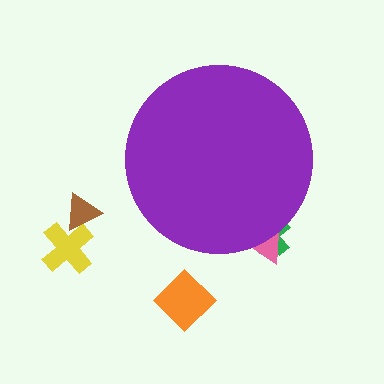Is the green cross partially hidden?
Yes, the green cross is partially hidden behind the purple circle.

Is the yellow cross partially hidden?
No, the yellow cross is fully visible.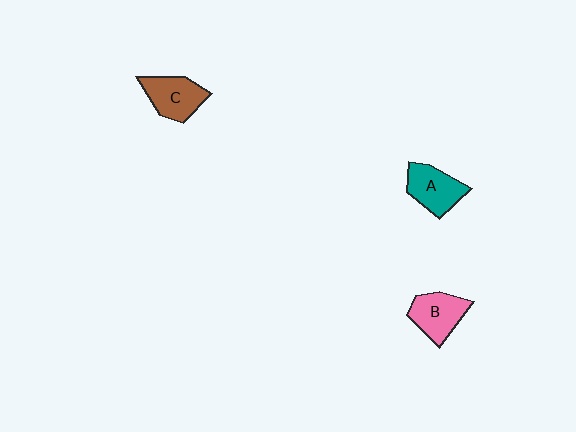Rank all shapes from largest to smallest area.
From largest to smallest: A (teal), C (brown), B (pink).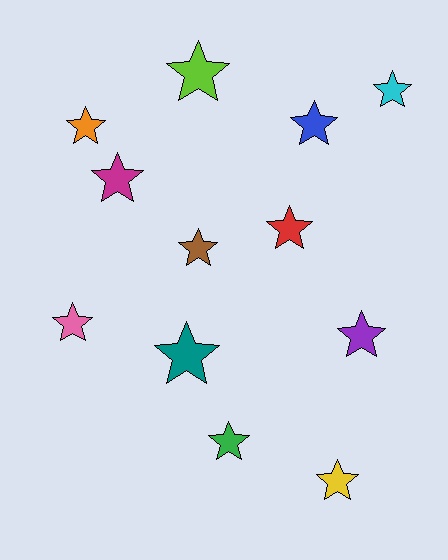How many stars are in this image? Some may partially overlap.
There are 12 stars.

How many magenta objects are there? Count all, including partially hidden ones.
There is 1 magenta object.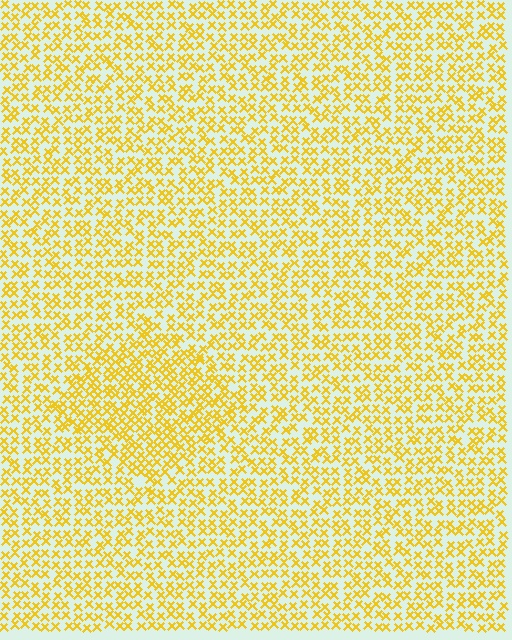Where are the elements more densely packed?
The elements are more densely packed inside the diamond boundary.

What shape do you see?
I see a diamond.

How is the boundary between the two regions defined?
The boundary is defined by a change in element density (approximately 1.5x ratio). All elements are the same color, size, and shape.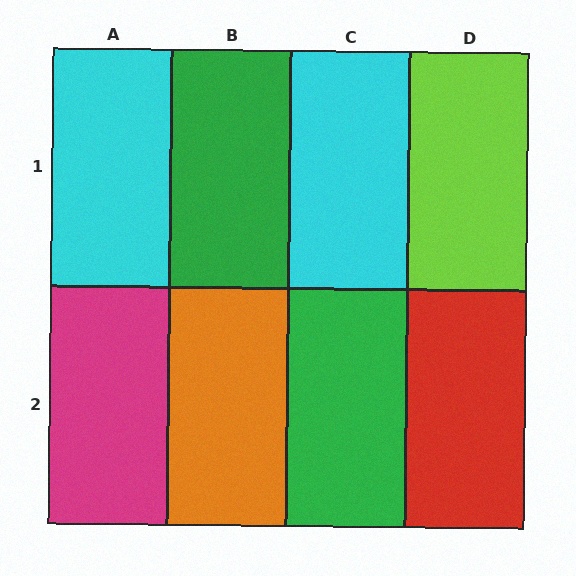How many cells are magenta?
1 cell is magenta.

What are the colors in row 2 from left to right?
Magenta, orange, green, red.